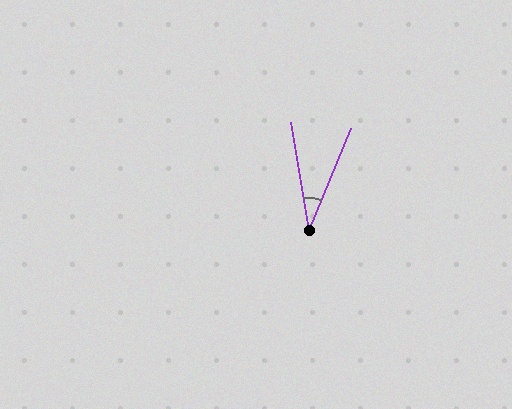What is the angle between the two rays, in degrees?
Approximately 32 degrees.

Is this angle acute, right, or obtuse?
It is acute.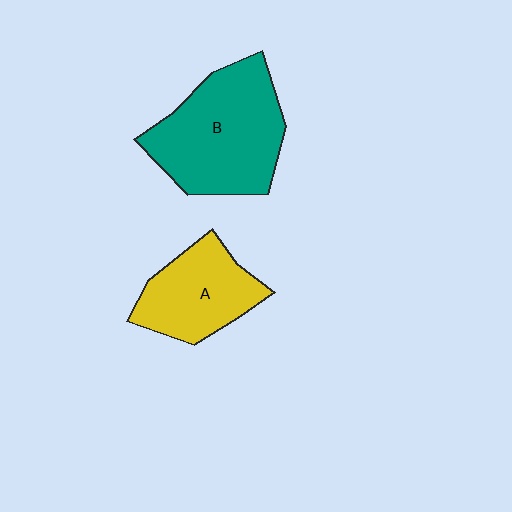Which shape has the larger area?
Shape B (teal).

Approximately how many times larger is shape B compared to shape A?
Approximately 1.5 times.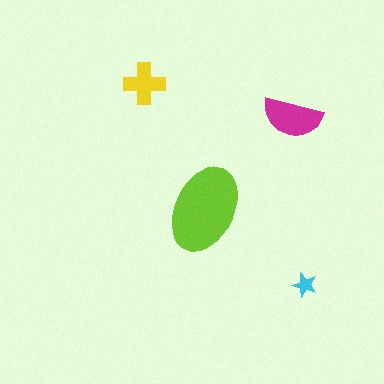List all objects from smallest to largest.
The cyan star, the yellow cross, the magenta semicircle, the lime ellipse.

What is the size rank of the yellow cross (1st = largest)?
3rd.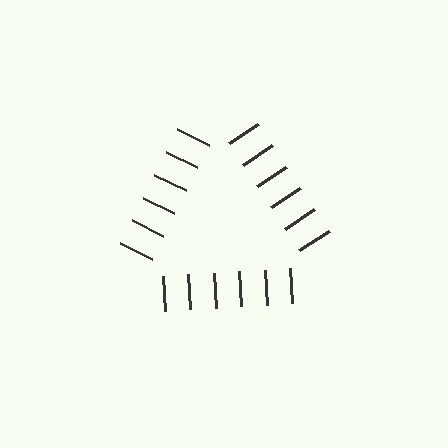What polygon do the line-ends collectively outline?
An illusory triangle — the line segments terminate on its edges but no continuous stroke is drawn.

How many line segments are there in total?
18 — 6 along each of the 3 edges.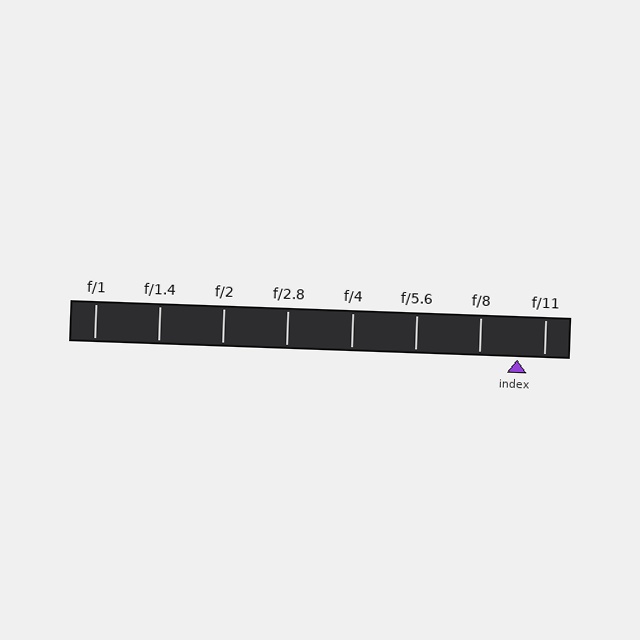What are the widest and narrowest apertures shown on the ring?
The widest aperture shown is f/1 and the narrowest is f/11.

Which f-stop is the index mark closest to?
The index mark is closest to f/11.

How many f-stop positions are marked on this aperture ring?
There are 8 f-stop positions marked.